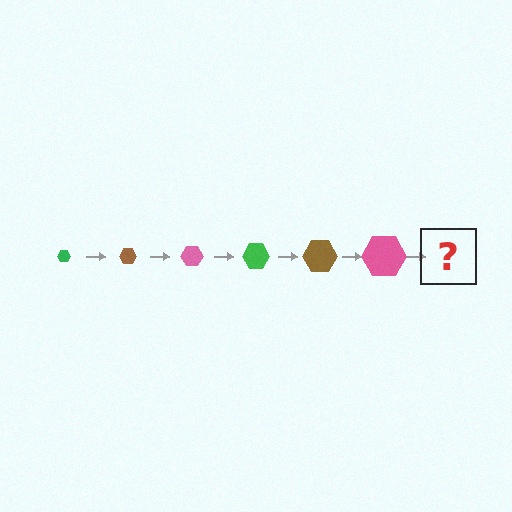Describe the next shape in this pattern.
It should be a green hexagon, larger than the previous one.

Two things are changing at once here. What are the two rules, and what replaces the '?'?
The two rules are that the hexagon grows larger each step and the color cycles through green, brown, and pink. The '?' should be a green hexagon, larger than the previous one.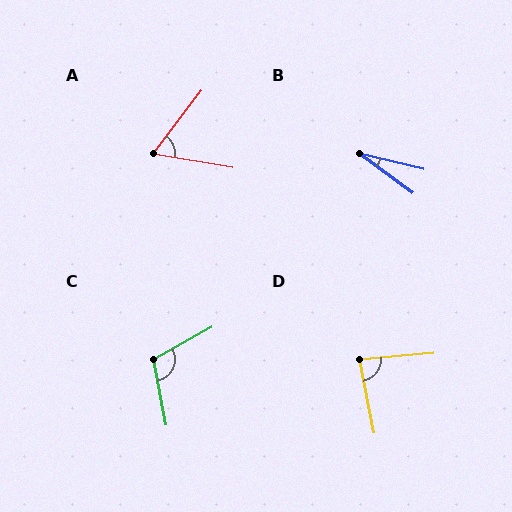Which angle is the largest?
C, at approximately 109 degrees.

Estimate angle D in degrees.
Approximately 84 degrees.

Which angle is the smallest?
B, at approximately 23 degrees.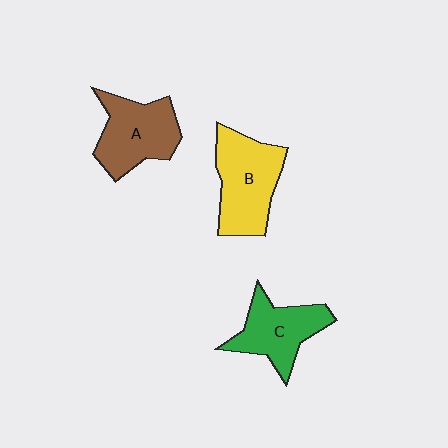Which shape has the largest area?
Shape B (yellow).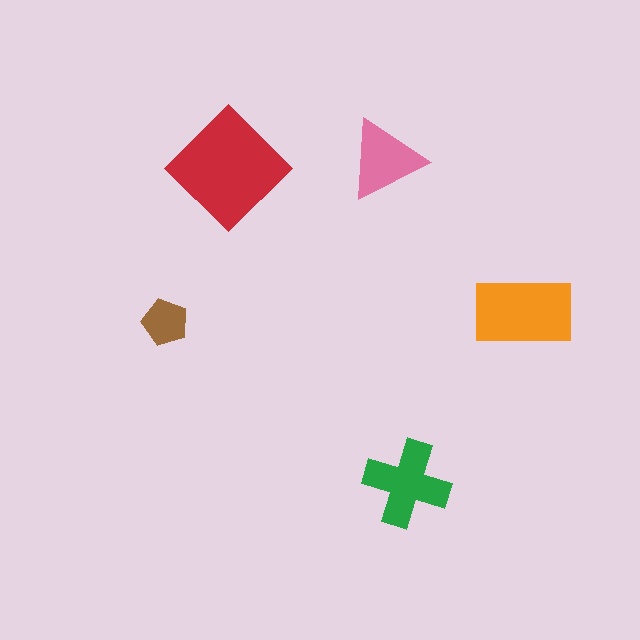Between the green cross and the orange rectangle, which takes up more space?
The orange rectangle.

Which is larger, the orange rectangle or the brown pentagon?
The orange rectangle.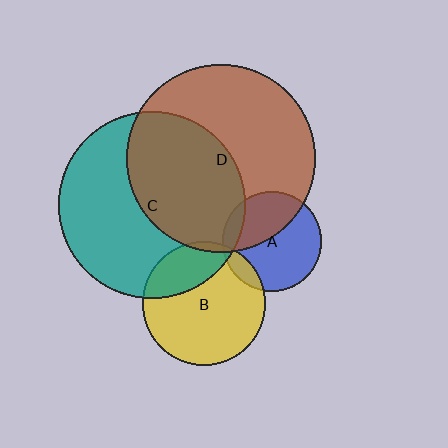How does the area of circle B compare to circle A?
Approximately 1.6 times.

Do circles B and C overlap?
Yes.